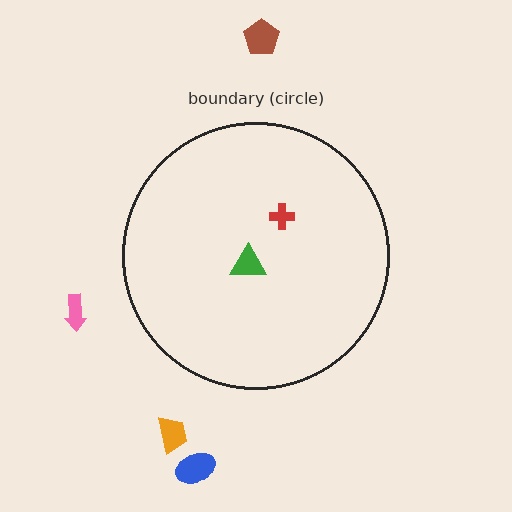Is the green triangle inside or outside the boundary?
Inside.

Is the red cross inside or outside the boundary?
Inside.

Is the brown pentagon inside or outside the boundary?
Outside.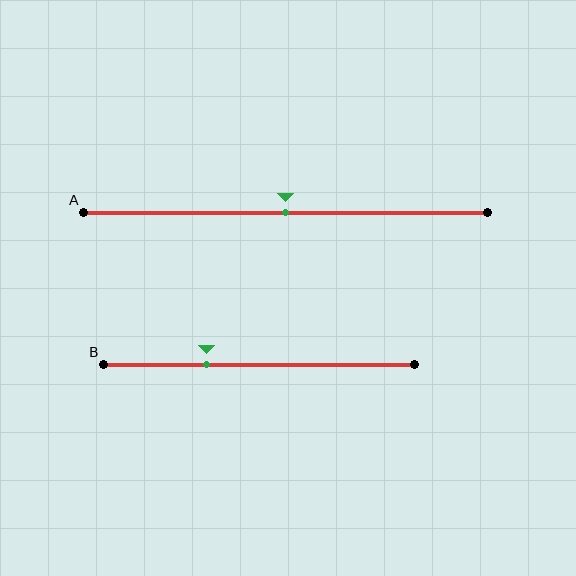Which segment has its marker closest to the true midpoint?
Segment A has its marker closest to the true midpoint.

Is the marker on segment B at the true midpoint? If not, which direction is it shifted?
No, the marker on segment B is shifted to the left by about 17% of the segment length.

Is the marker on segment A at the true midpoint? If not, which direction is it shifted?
Yes, the marker on segment A is at the true midpoint.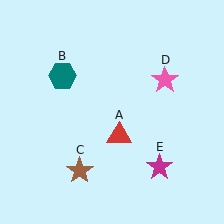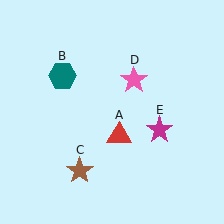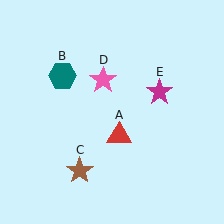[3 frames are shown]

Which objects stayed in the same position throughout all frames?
Red triangle (object A) and teal hexagon (object B) and brown star (object C) remained stationary.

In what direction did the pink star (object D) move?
The pink star (object D) moved left.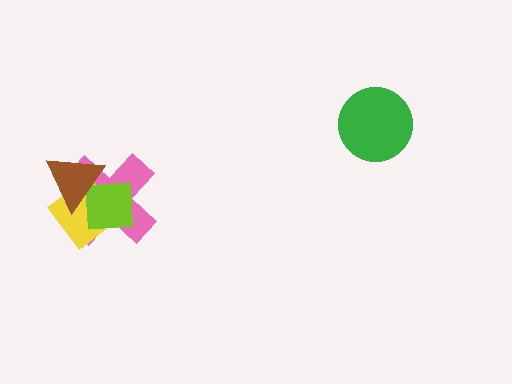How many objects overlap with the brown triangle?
3 objects overlap with the brown triangle.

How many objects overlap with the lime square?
3 objects overlap with the lime square.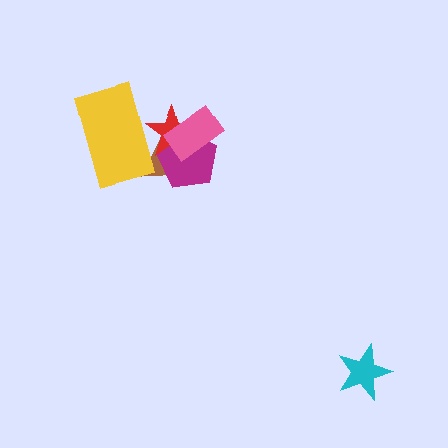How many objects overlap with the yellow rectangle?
2 objects overlap with the yellow rectangle.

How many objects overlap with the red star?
4 objects overlap with the red star.